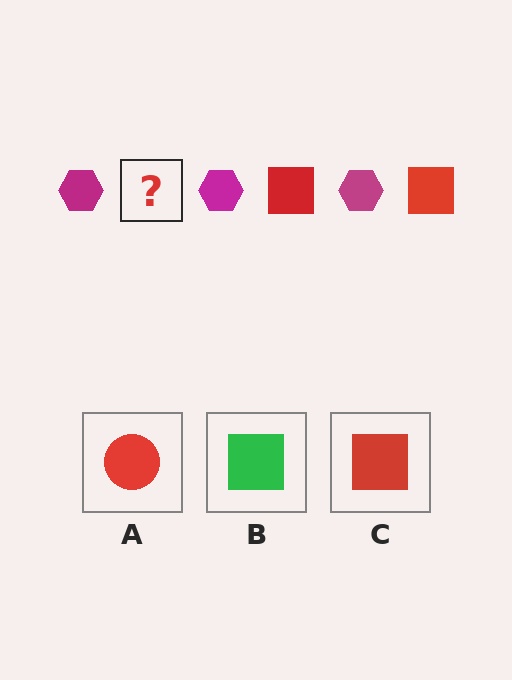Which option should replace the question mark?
Option C.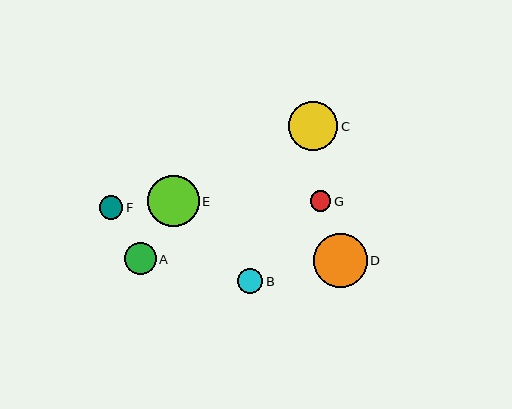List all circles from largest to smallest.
From largest to smallest: D, E, C, A, B, F, G.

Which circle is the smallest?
Circle G is the smallest with a size of approximately 21 pixels.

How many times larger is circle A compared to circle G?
Circle A is approximately 1.5 times the size of circle G.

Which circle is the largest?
Circle D is the largest with a size of approximately 54 pixels.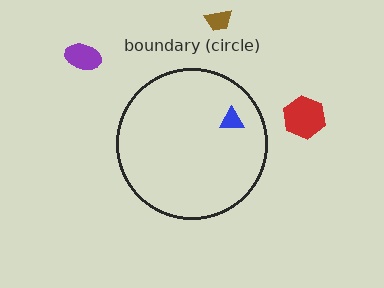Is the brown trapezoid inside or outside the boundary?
Outside.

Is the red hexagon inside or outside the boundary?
Outside.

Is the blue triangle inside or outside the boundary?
Inside.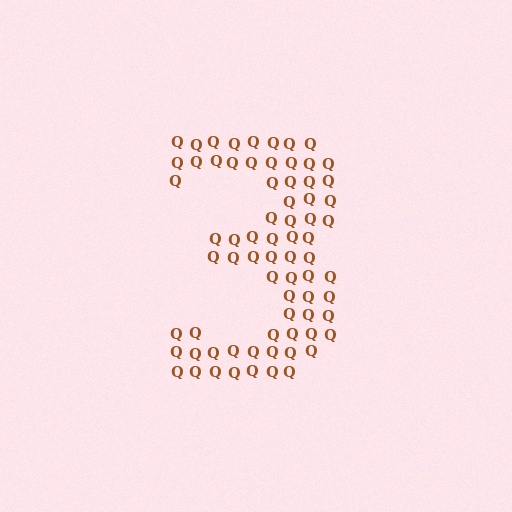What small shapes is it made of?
It is made of small letter Q's.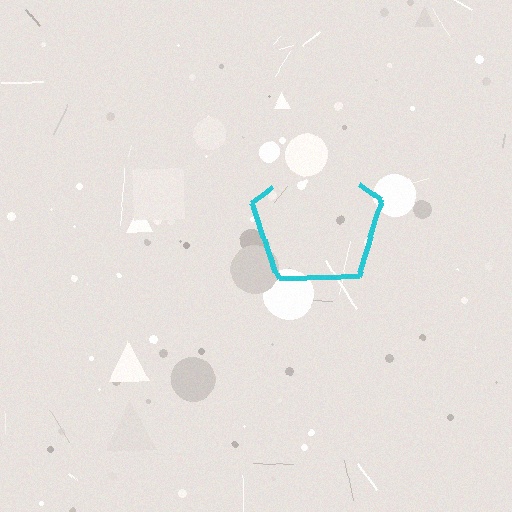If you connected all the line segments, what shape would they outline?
They would outline a pentagon.